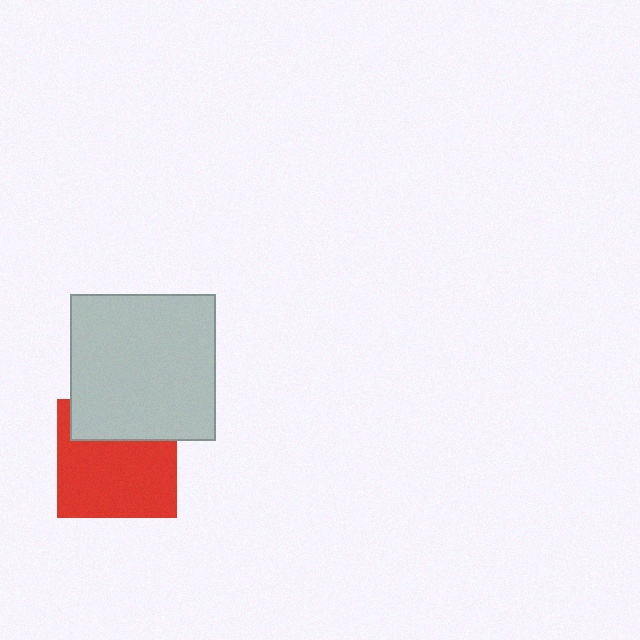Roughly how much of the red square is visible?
Most of it is visible (roughly 68%).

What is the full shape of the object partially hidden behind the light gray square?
The partially hidden object is a red square.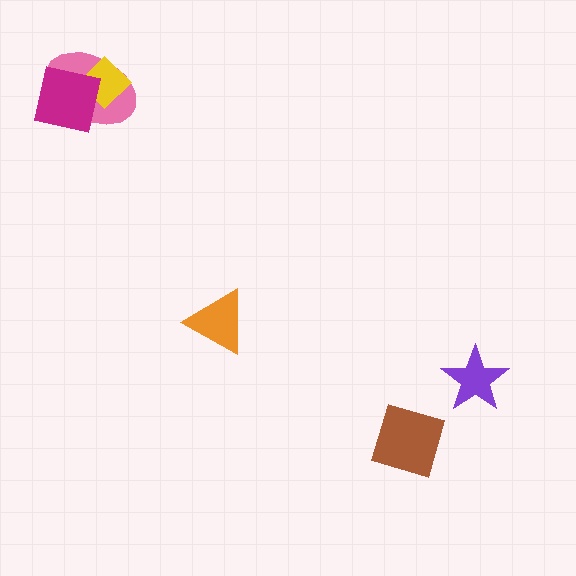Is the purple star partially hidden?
No, no other shape covers it.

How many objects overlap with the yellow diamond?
2 objects overlap with the yellow diamond.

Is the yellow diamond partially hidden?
Yes, it is partially covered by another shape.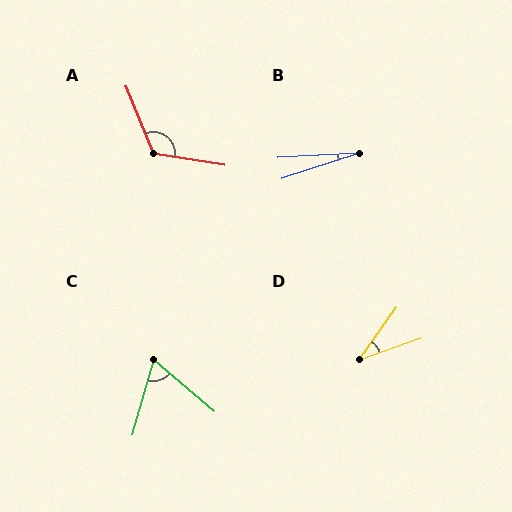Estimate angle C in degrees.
Approximately 66 degrees.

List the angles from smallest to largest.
B (15°), D (35°), C (66°), A (121°).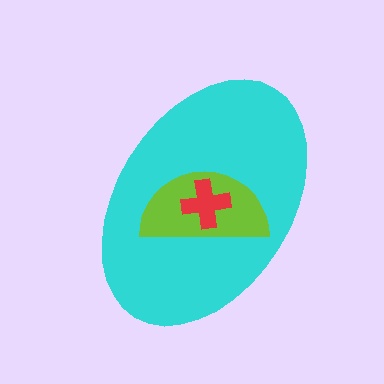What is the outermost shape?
The cyan ellipse.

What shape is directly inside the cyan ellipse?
The lime semicircle.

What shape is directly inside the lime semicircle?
The red cross.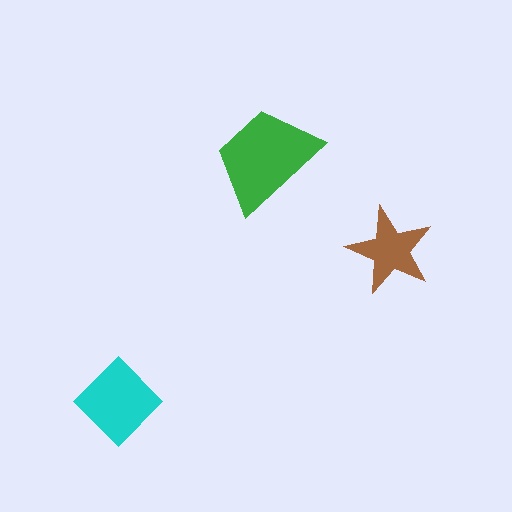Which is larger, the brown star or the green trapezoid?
The green trapezoid.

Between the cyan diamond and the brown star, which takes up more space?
The cyan diamond.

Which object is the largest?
The green trapezoid.